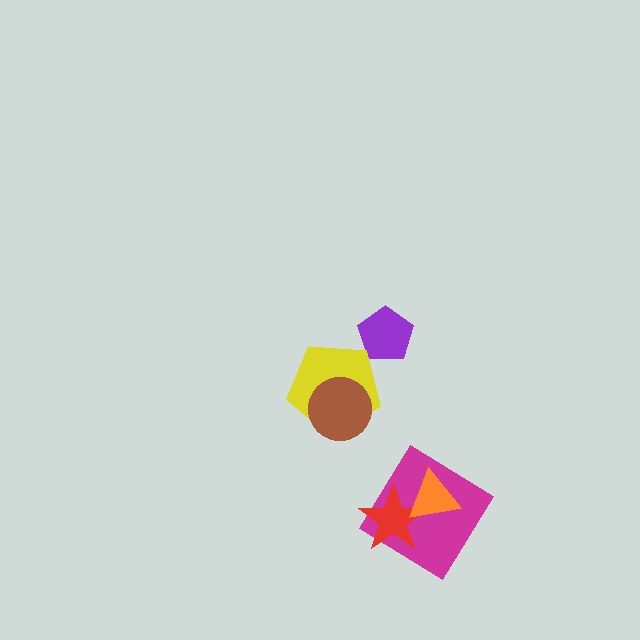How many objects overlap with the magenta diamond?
2 objects overlap with the magenta diamond.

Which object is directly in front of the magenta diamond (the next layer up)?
The red star is directly in front of the magenta diamond.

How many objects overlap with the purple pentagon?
0 objects overlap with the purple pentagon.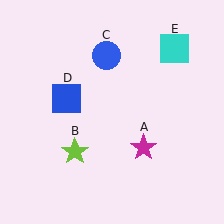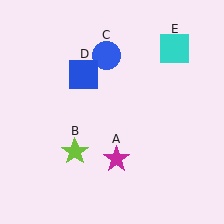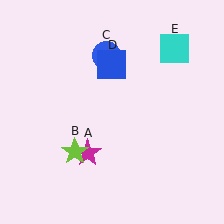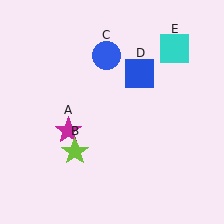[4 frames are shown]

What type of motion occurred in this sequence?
The magenta star (object A), blue square (object D) rotated clockwise around the center of the scene.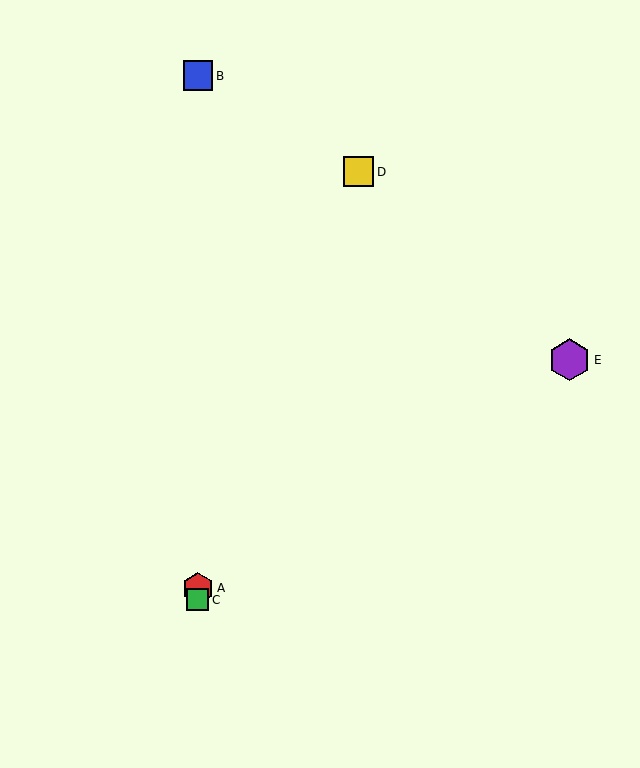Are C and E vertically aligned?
No, C is at x≈198 and E is at x≈570.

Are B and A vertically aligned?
Yes, both are at x≈198.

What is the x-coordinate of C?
Object C is at x≈198.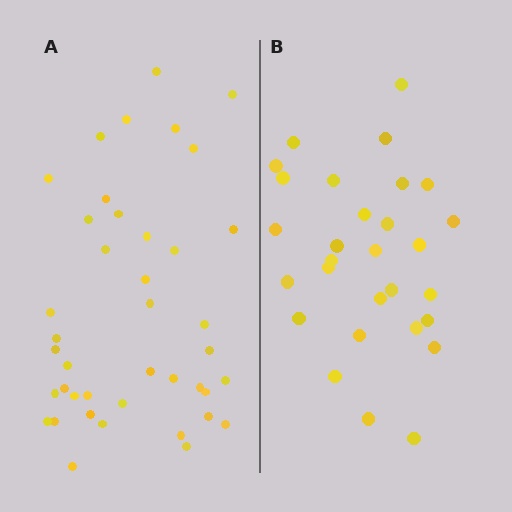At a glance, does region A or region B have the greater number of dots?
Region A (the left region) has more dots.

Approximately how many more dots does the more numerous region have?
Region A has roughly 12 or so more dots than region B.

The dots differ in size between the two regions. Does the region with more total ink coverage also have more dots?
No. Region B has more total ink coverage because its dots are larger, but region A actually contains more individual dots. Total area can be misleading — the number of items is what matters here.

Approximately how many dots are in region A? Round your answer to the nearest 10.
About 40 dots. (The exact count is 41, which rounds to 40.)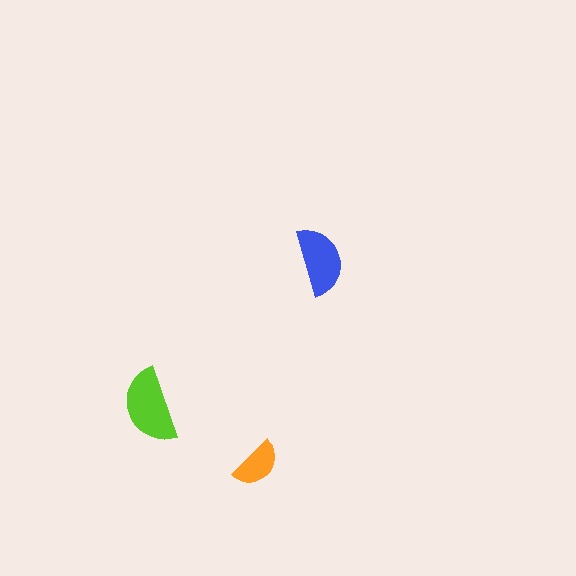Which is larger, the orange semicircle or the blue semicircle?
The blue one.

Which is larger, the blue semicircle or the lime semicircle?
The lime one.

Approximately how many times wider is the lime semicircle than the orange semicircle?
About 1.5 times wider.